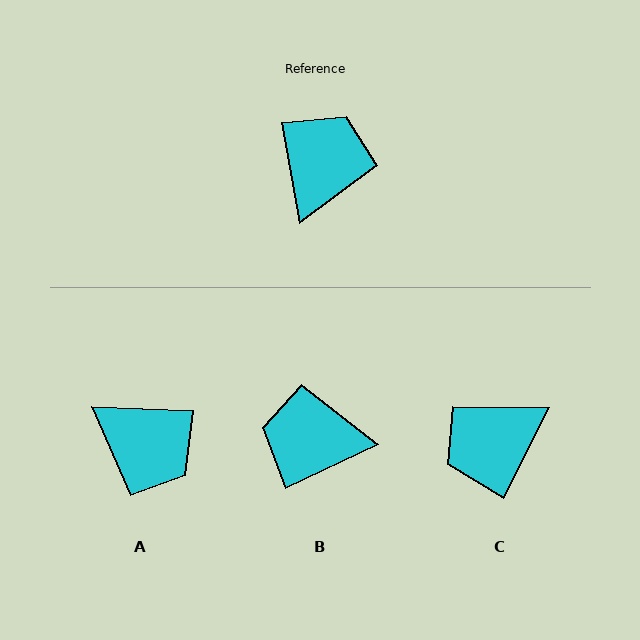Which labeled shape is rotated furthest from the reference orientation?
C, about 143 degrees away.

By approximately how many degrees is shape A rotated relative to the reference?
Approximately 102 degrees clockwise.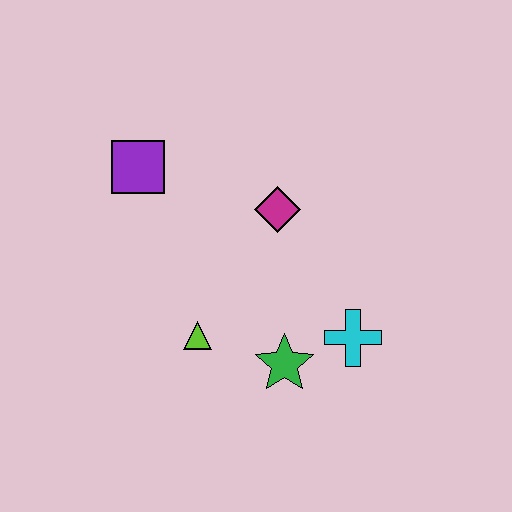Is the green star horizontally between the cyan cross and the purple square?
Yes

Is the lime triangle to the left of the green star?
Yes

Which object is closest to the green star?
The cyan cross is closest to the green star.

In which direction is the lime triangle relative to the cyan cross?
The lime triangle is to the left of the cyan cross.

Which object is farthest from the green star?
The purple square is farthest from the green star.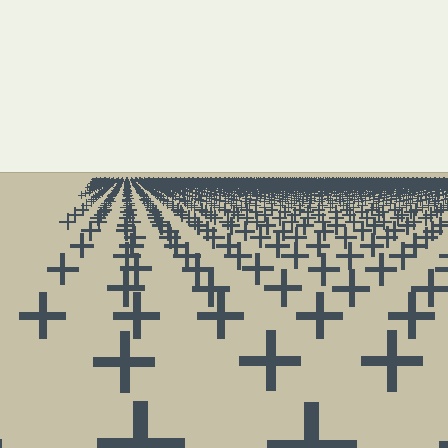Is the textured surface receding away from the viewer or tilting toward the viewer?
The surface is receding away from the viewer. Texture elements get smaller and denser toward the top.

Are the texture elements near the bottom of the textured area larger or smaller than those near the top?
Larger. Near the bottom, elements are closer to the viewer and appear at a bigger on-screen size.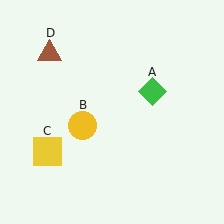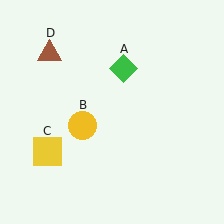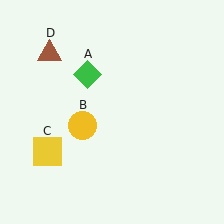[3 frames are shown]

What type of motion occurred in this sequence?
The green diamond (object A) rotated counterclockwise around the center of the scene.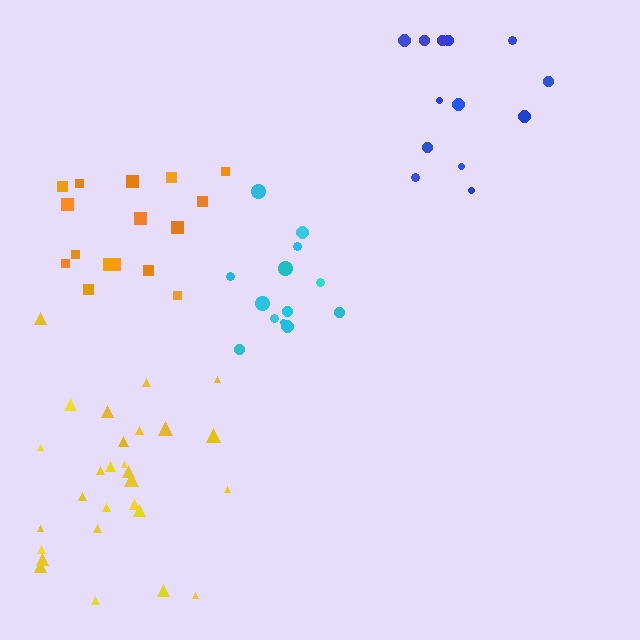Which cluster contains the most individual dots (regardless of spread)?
Yellow (29).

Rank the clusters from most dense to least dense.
orange, yellow, cyan, blue.